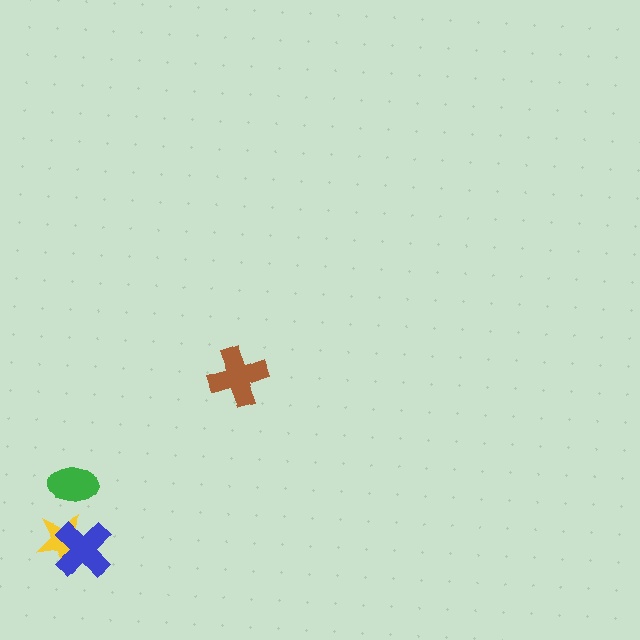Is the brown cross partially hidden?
No, no other shape covers it.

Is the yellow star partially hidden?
Yes, it is partially covered by another shape.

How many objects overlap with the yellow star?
1 object overlaps with the yellow star.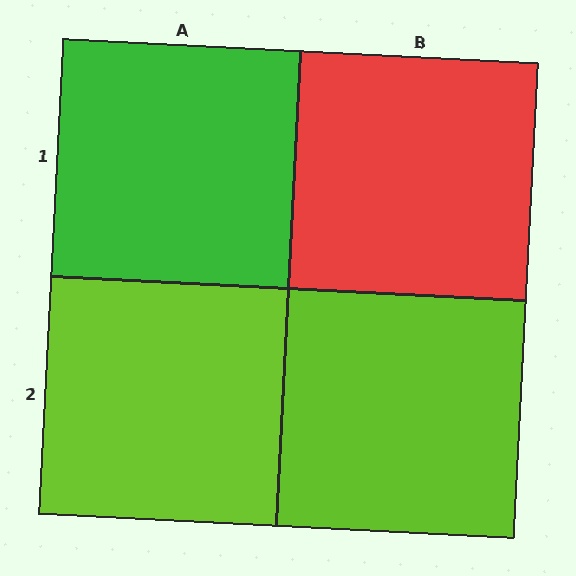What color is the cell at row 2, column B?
Lime.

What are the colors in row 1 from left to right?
Green, red.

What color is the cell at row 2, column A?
Lime.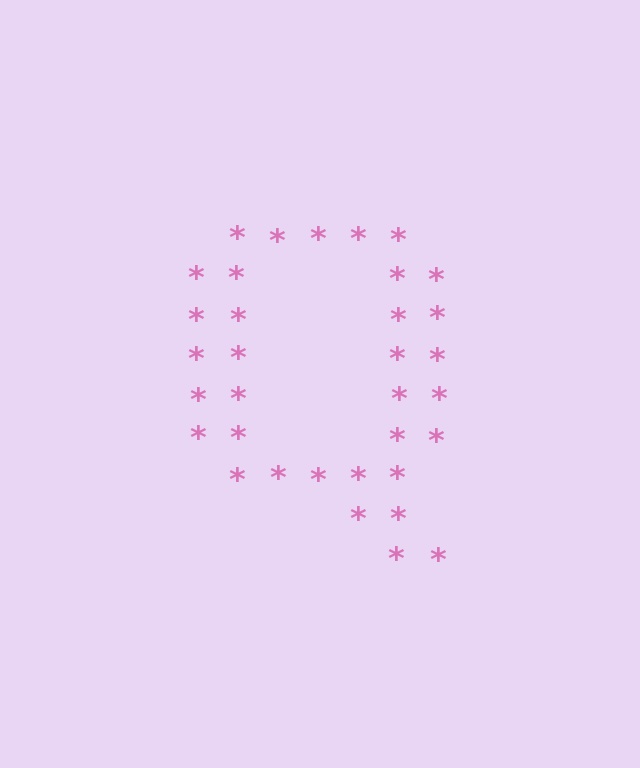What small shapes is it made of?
It is made of small asterisks.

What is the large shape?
The large shape is the letter Q.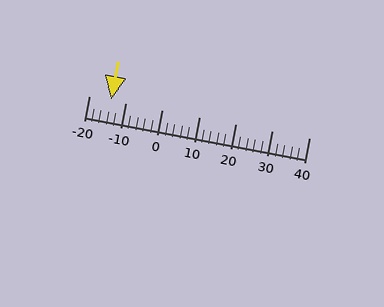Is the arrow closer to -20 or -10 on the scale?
The arrow is closer to -10.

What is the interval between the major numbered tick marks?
The major tick marks are spaced 10 units apart.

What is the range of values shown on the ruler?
The ruler shows values from -20 to 40.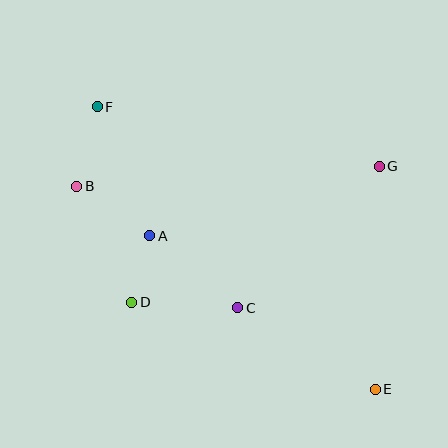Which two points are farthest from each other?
Points E and F are farthest from each other.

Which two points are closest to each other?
Points A and D are closest to each other.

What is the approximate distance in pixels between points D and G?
The distance between D and G is approximately 283 pixels.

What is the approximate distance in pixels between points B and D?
The distance between B and D is approximately 128 pixels.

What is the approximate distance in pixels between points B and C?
The distance between B and C is approximately 202 pixels.